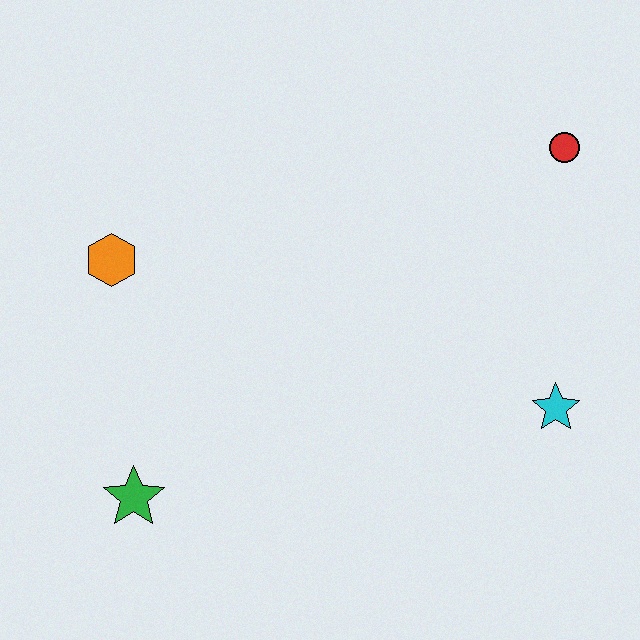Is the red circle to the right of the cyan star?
Yes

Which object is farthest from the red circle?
The green star is farthest from the red circle.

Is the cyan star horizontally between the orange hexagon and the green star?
No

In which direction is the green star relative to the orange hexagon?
The green star is below the orange hexagon.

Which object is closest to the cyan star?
The red circle is closest to the cyan star.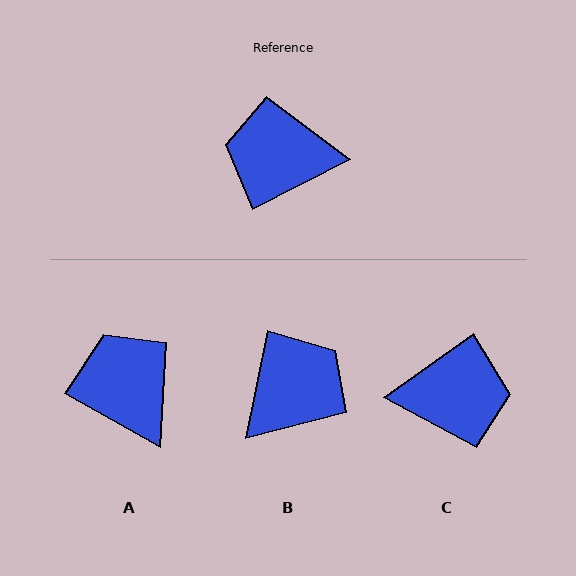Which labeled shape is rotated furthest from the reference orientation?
C, about 172 degrees away.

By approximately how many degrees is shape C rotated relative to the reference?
Approximately 172 degrees clockwise.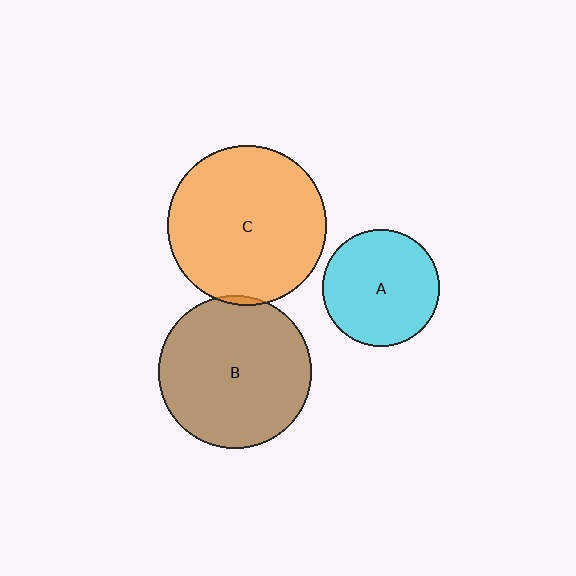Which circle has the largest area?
Circle C (orange).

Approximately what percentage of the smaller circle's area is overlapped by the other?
Approximately 5%.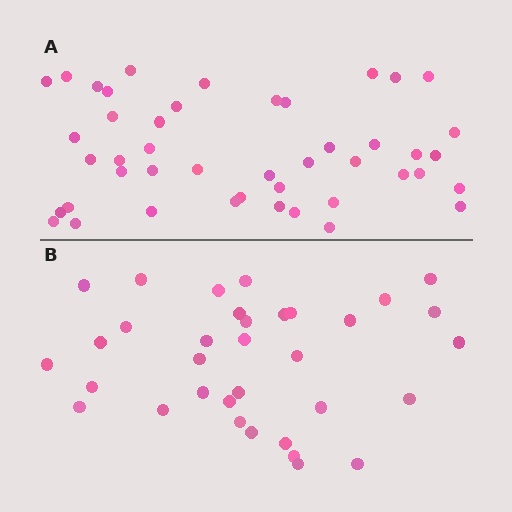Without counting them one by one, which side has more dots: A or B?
Region A (the top region) has more dots.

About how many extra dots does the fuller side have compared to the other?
Region A has roughly 12 or so more dots than region B.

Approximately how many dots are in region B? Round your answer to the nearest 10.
About 30 dots. (The exact count is 34, which rounds to 30.)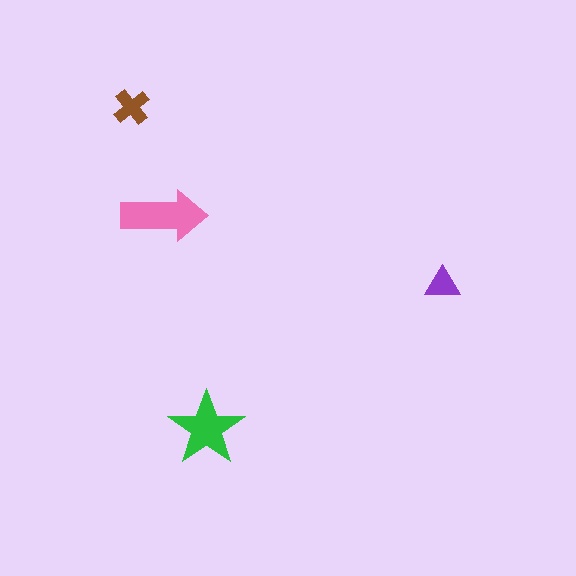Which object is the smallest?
The purple triangle.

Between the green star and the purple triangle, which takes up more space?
The green star.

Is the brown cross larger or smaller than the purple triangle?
Larger.